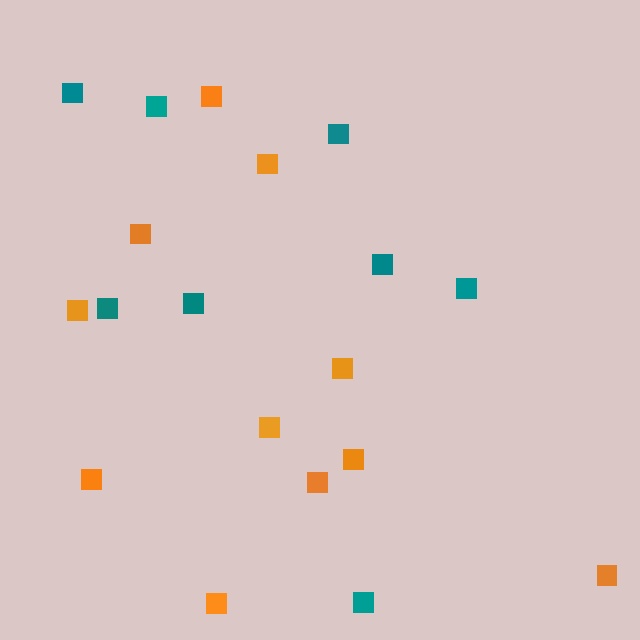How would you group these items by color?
There are 2 groups: one group of teal squares (8) and one group of orange squares (11).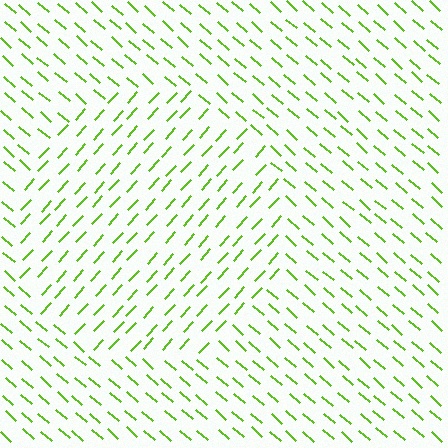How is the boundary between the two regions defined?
The boundary is defined purely by a change in line orientation (approximately 89 degrees difference). All lines are the same color and thickness.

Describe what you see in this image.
The image is filled with small lime line segments. A circle region in the image has lines oriented differently from the surrounding lines, creating a visible texture boundary.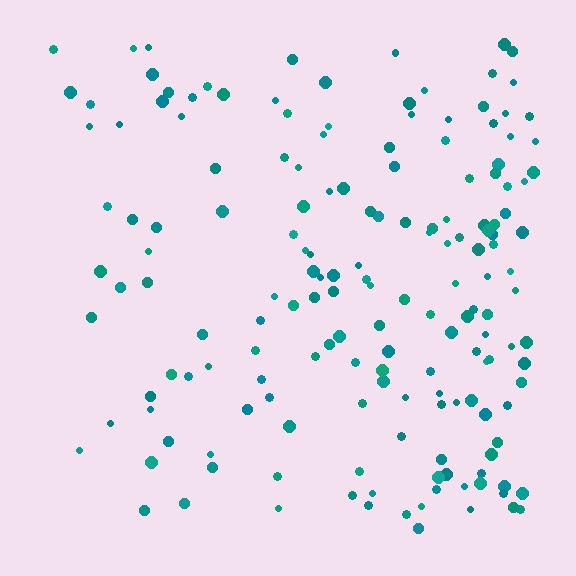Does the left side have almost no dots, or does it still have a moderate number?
Still a moderate number, just noticeably fewer than the right.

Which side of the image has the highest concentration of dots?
The right.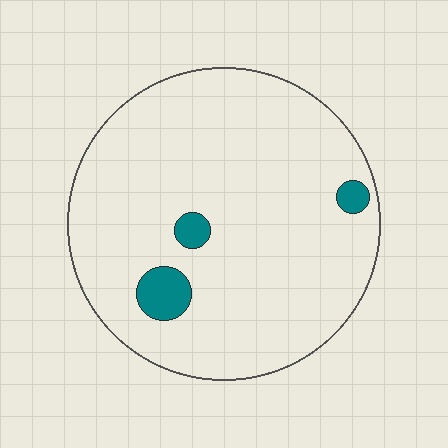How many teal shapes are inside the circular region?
3.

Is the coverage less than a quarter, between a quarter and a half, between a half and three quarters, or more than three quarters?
Less than a quarter.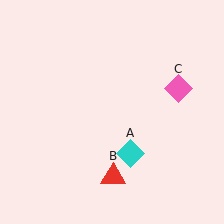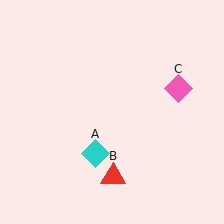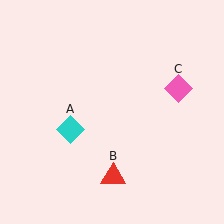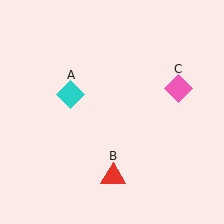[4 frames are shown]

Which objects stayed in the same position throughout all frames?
Red triangle (object B) and pink diamond (object C) remained stationary.